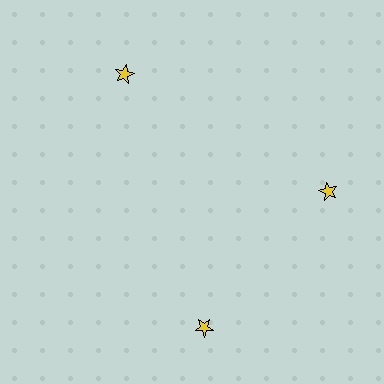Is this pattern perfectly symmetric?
No. The 3 yellow stars are arranged in a ring, but one element near the 7 o'clock position is rotated out of alignment along the ring, breaking the 3-fold rotational symmetry.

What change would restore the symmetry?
The symmetry would be restored by rotating it back into even spacing with its neighbors so that all 3 stars sit at equal angles and equal distance from the center.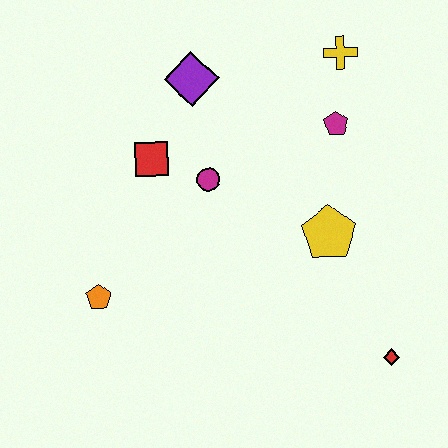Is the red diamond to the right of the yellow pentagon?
Yes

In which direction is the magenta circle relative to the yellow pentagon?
The magenta circle is to the left of the yellow pentagon.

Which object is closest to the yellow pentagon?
The magenta pentagon is closest to the yellow pentagon.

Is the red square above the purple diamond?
No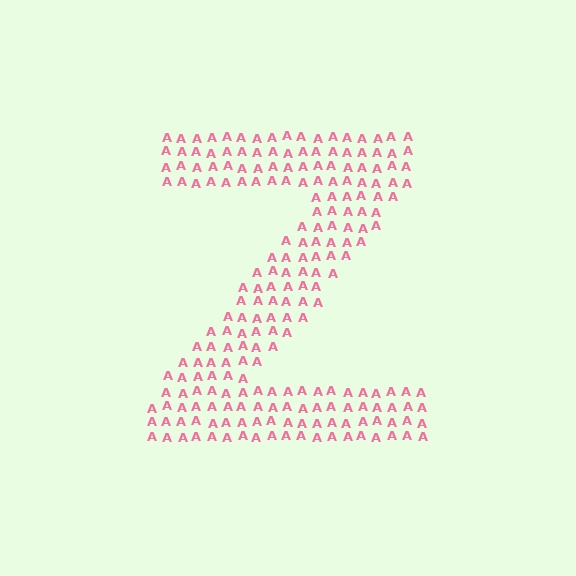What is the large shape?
The large shape is the letter Z.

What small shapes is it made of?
It is made of small letter A's.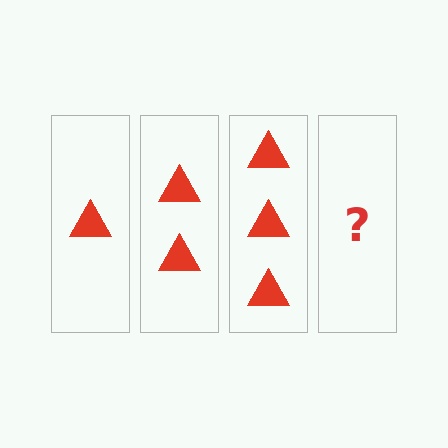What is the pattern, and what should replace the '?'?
The pattern is that each step adds one more triangle. The '?' should be 4 triangles.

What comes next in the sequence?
The next element should be 4 triangles.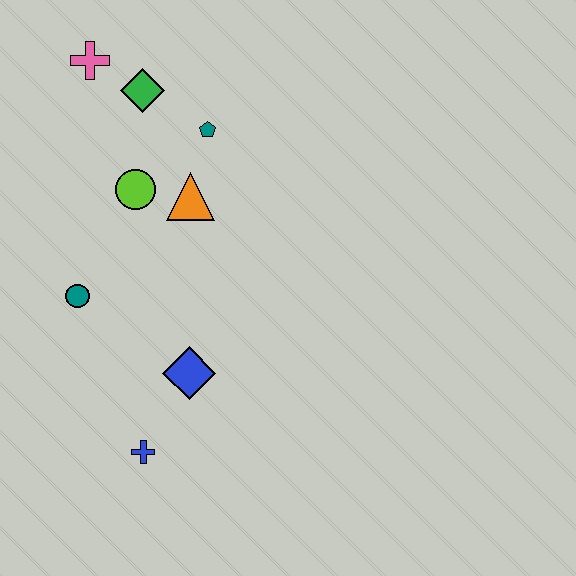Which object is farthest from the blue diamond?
The pink cross is farthest from the blue diamond.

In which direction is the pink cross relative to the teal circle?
The pink cross is above the teal circle.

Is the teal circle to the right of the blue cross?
No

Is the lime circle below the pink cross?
Yes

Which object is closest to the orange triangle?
The lime circle is closest to the orange triangle.